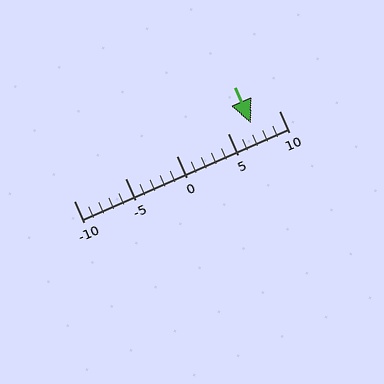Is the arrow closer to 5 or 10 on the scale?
The arrow is closer to 5.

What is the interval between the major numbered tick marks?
The major tick marks are spaced 5 units apart.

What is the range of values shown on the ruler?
The ruler shows values from -10 to 10.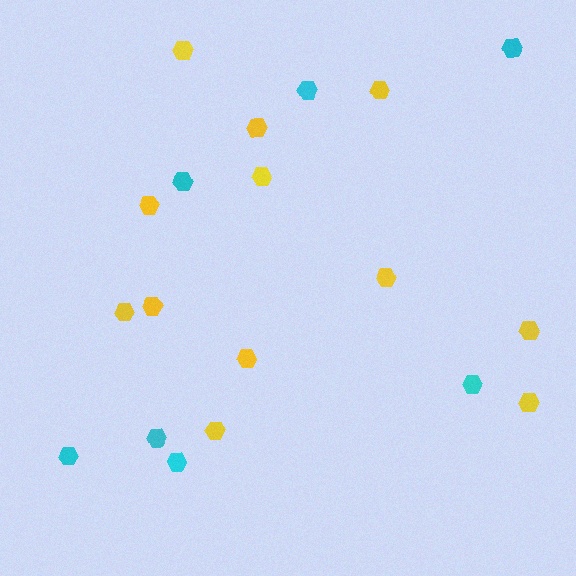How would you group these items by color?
There are 2 groups: one group of cyan hexagons (7) and one group of yellow hexagons (12).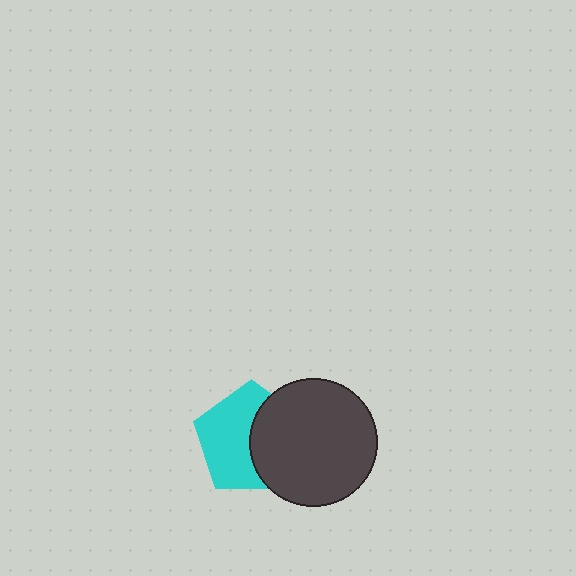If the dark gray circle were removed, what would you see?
You would see the complete cyan pentagon.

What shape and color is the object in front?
The object in front is a dark gray circle.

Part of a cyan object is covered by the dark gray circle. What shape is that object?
It is a pentagon.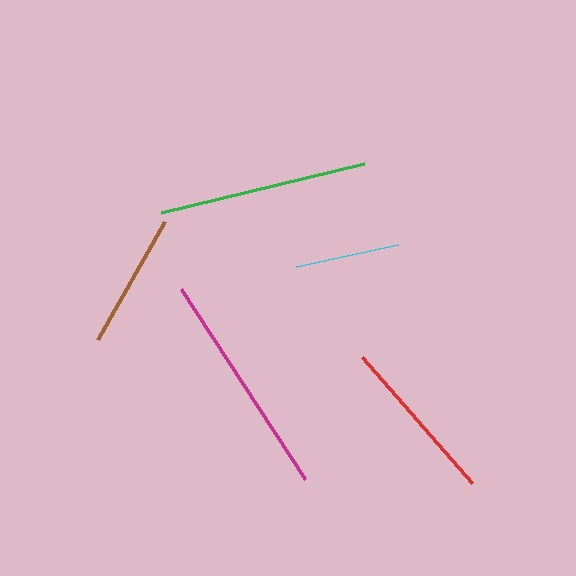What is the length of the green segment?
The green segment is approximately 209 pixels long.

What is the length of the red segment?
The red segment is approximately 167 pixels long.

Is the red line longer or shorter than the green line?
The green line is longer than the red line.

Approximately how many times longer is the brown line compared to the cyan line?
The brown line is approximately 1.3 times the length of the cyan line.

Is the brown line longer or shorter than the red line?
The red line is longer than the brown line.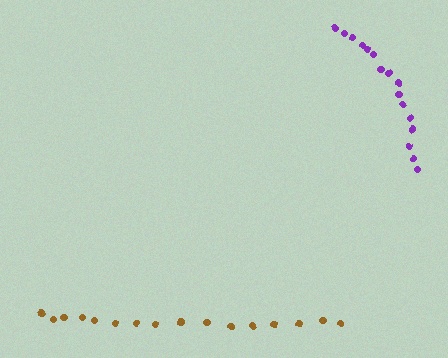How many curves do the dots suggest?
There are 2 distinct paths.